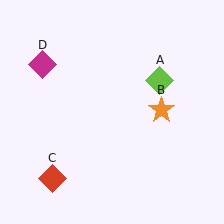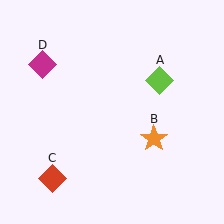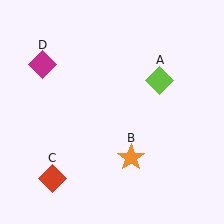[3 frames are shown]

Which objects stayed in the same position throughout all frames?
Lime diamond (object A) and red diamond (object C) and magenta diamond (object D) remained stationary.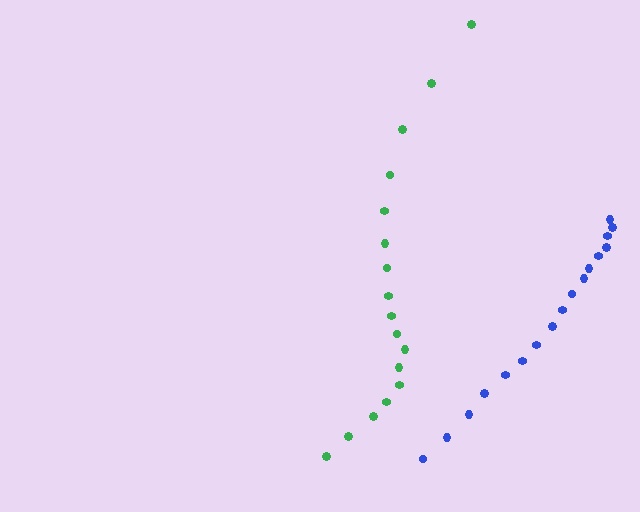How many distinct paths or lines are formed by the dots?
There are 2 distinct paths.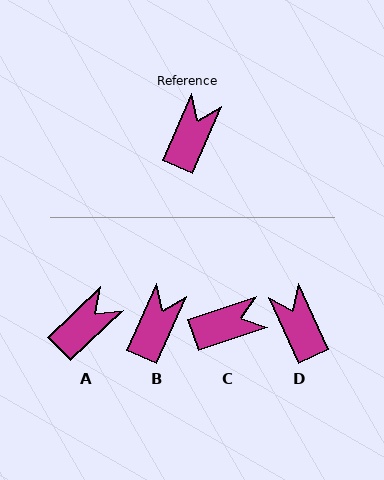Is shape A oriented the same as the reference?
No, it is off by about 22 degrees.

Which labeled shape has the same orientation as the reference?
B.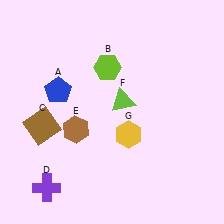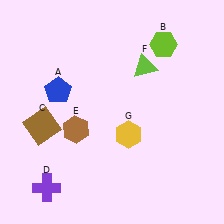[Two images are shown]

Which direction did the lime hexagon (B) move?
The lime hexagon (B) moved right.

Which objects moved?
The objects that moved are: the lime hexagon (B), the lime triangle (F).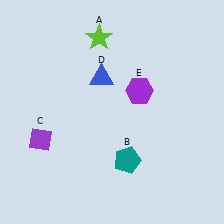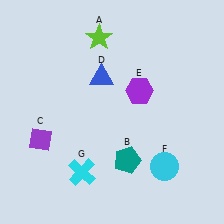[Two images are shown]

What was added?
A cyan circle (F), a cyan cross (G) were added in Image 2.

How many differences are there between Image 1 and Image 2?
There are 2 differences between the two images.